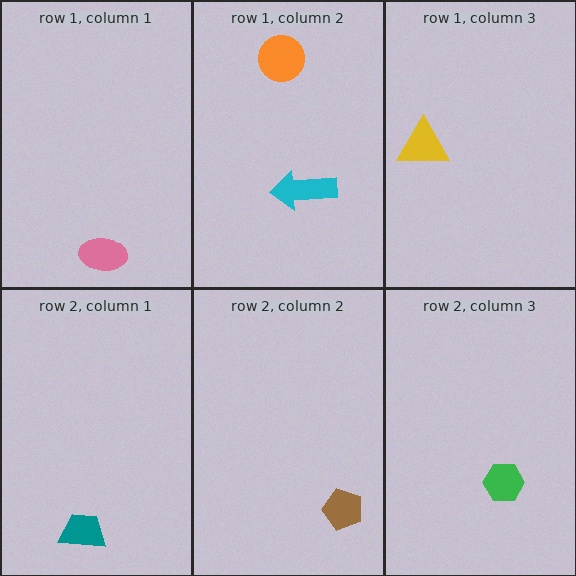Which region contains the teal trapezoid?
The row 2, column 1 region.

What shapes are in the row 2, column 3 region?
The green hexagon.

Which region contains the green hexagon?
The row 2, column 3 region.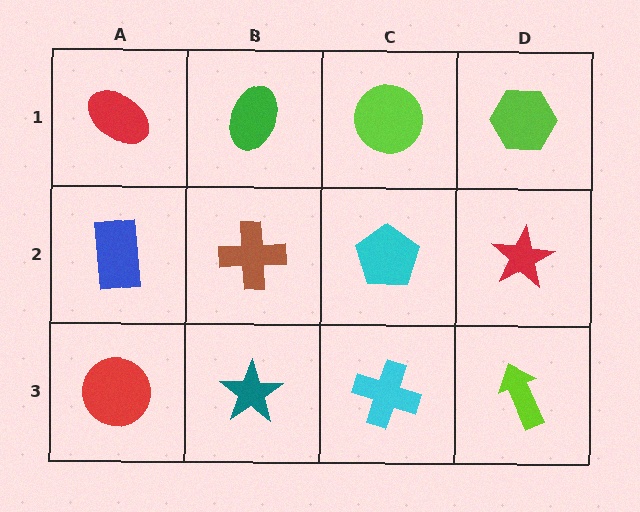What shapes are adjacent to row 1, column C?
A cyan pentagon (row 2, column C), a green ellipse (row 1, column B), a lime hexagon (row 1, column D).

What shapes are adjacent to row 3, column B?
A brown cross (row 2, column B), a red circle (row 3, column A), a cyan cross (row 3, column C).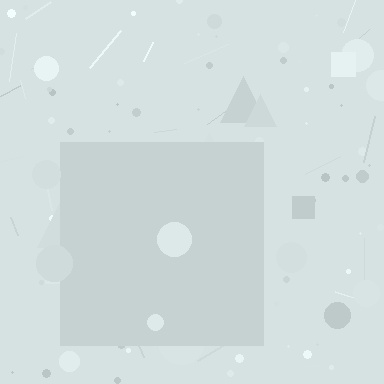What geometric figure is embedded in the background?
A square is embedded in the background.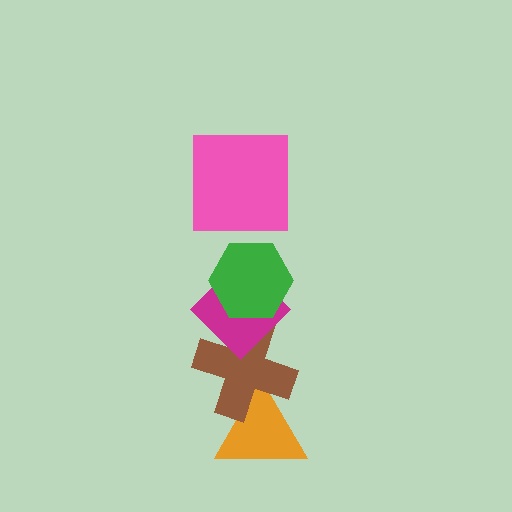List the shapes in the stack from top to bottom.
From top to bottom: the pink square, the green hexagon, the magenta diamond, the brown cross, the orange triangle.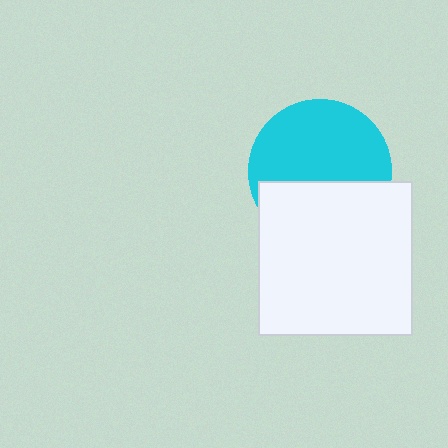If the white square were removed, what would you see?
You would see the complete cyan circle.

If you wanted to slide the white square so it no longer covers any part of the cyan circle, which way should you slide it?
Slide it down — that is the most direct way to separate the two shapes.